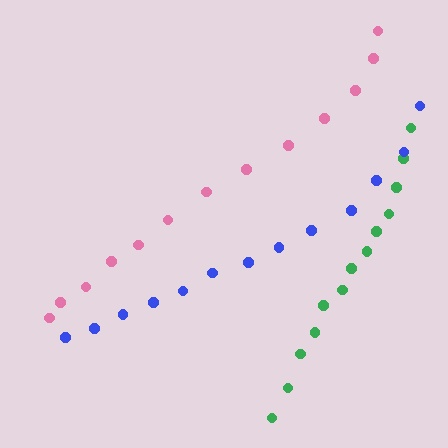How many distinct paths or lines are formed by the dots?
There are 3 distinct paths.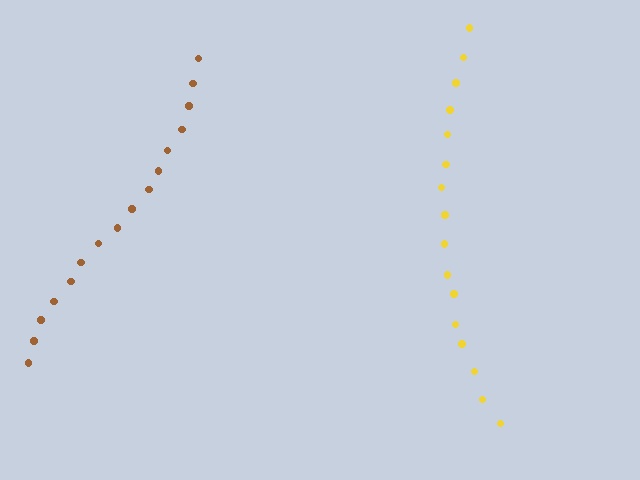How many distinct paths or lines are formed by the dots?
There are 2 distinct paths.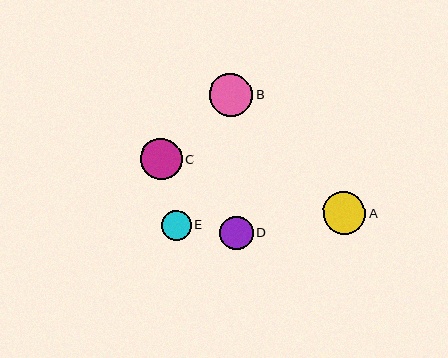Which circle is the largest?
Circle B is the largest with a size of approximately 43 pixels.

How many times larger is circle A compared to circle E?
Circle A is approximately 1.4 times the size of circle E.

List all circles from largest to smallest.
From largest to smallest: B, A, C, D, E.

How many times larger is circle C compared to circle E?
Circle C is approximately 1.4 times the size of circle E.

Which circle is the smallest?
Circle E is the smallest with a size of approximately 30 pixels.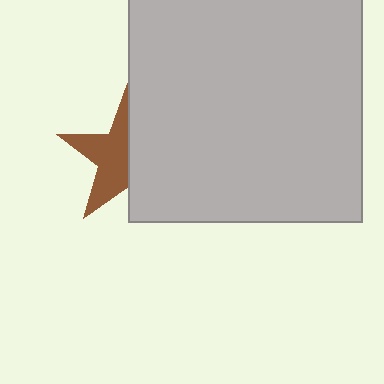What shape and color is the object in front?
The object in front is a light gray rectangle.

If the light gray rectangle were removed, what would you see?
You would see the complete brown star.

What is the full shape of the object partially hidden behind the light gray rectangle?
The partially hidden object is a brown star.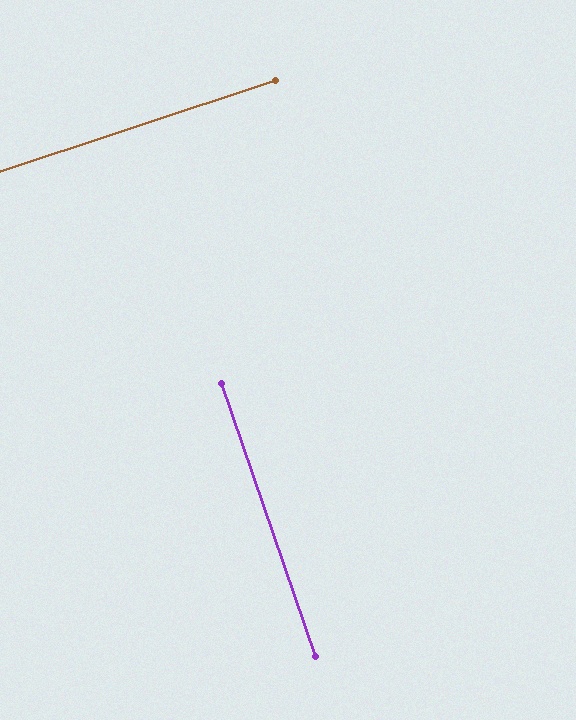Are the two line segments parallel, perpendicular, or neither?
Perpendicular — they meet at approximately 89°.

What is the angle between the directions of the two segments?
Approximately 89 degrees.